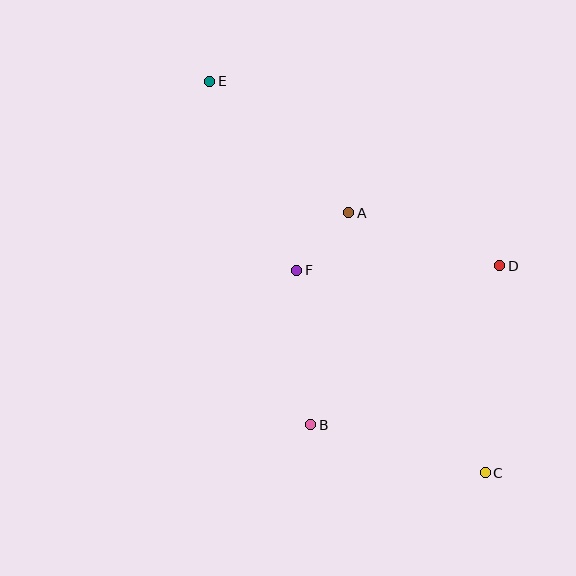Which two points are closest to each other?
Points A and F are closest to each other.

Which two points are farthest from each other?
Points C and E are farthest from each other.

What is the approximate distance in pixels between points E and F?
The distance between E and F is approximately 208 pixels.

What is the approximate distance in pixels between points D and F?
The distance between D and F is approximately 203 pixels.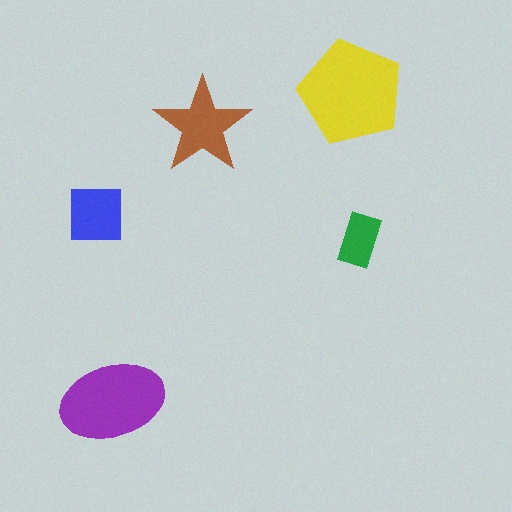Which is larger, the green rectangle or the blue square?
The blue square.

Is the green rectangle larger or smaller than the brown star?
Smaller.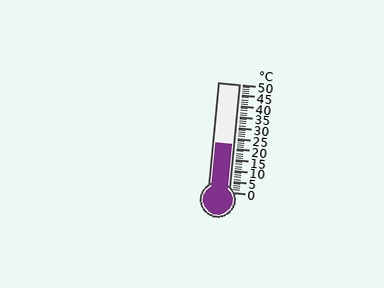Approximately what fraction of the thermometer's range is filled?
The thermometer is filled to approximately 45% of its range.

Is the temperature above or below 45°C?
The temperature is below 45°C.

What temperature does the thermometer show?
The thermometer shows approximately 22°C.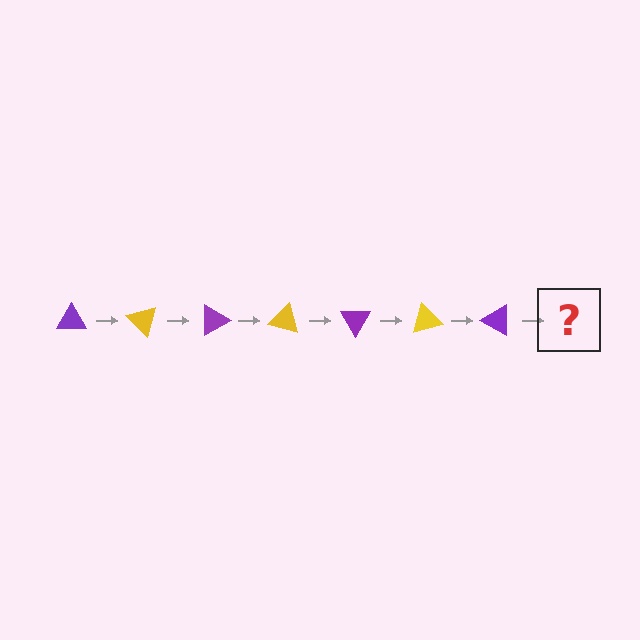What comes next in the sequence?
The next element should be a yellow triangle, rotated 315 degrees from the start.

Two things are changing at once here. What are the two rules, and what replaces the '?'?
The two rules are that it rotates 45 degrees each step and the color cycles through purple and yellow. The '?' should be a yellow triangle, rotated 315 degrees from the start.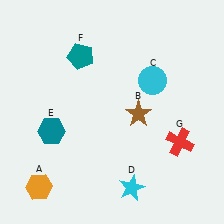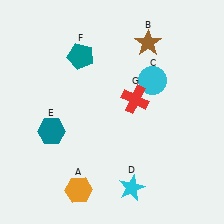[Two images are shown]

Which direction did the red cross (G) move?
The red cross (G) moved left.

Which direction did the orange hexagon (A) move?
The orange hexagon (A) moved right.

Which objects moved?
The objects that moved are: the orange hexagon (A), the brown star (B), the red cross (G).